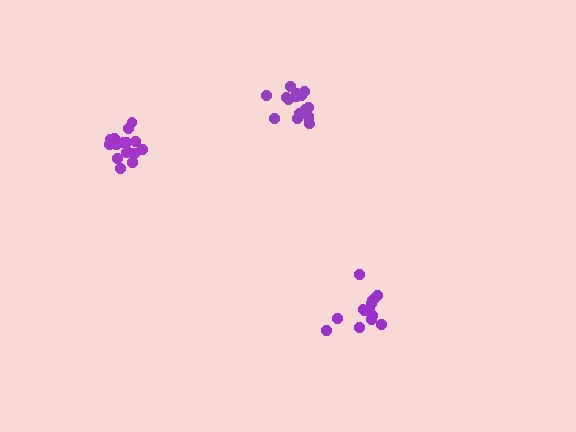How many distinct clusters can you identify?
There are 3 distinct clusters.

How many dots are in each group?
Group 1: 16 dots, Group 2: 14 dots, Group 3: 16 dots (46 total).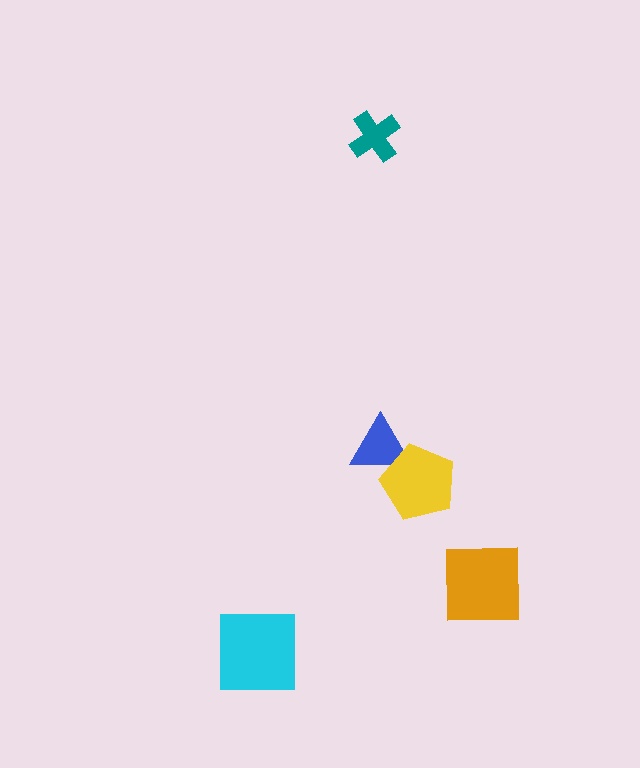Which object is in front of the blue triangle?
The yellow pentagon is in front of the blue triangle.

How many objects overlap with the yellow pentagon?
1 object overlaps with the yellow pentagon.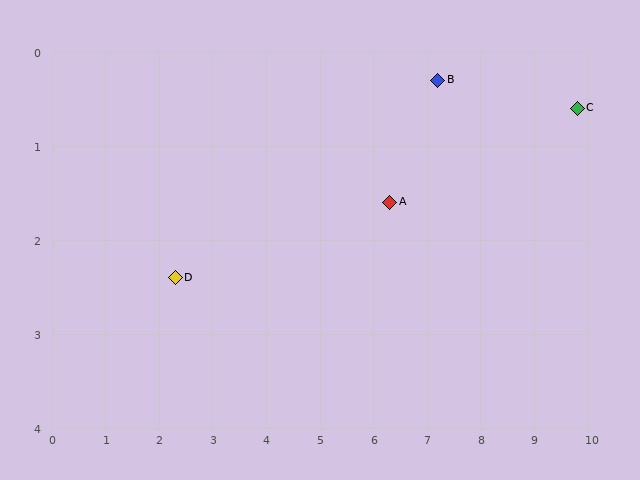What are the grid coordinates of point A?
Point A is at approximately (6.3, 1.6).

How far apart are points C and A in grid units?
Points C and A are about 3.6 grid units apart.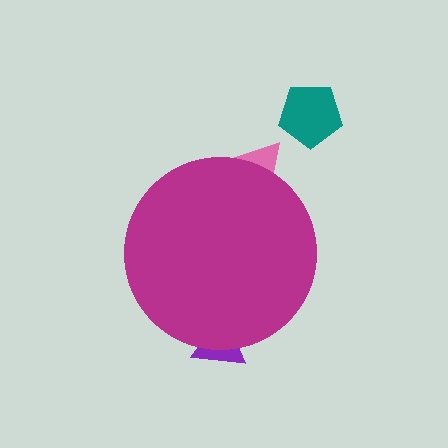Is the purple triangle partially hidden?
Yes, the purple triangle is partially hidden behind the magenta circle.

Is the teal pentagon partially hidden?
No, the teal pentagon is fully visible.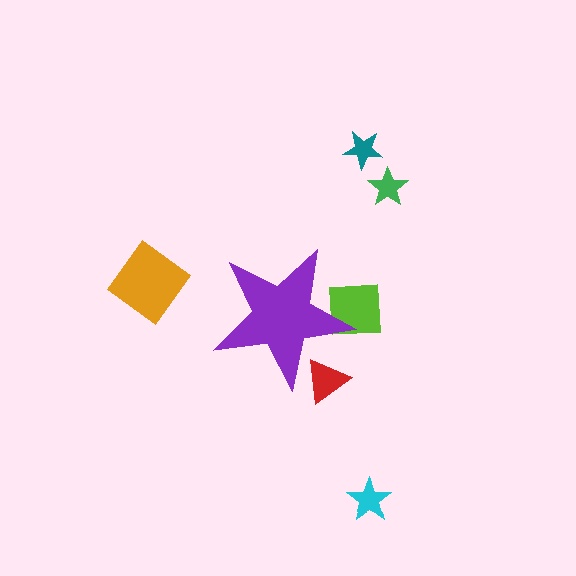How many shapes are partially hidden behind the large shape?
2 shapes are partially hidden.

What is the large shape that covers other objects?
A purple star.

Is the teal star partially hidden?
No, the teal star is fully visible.